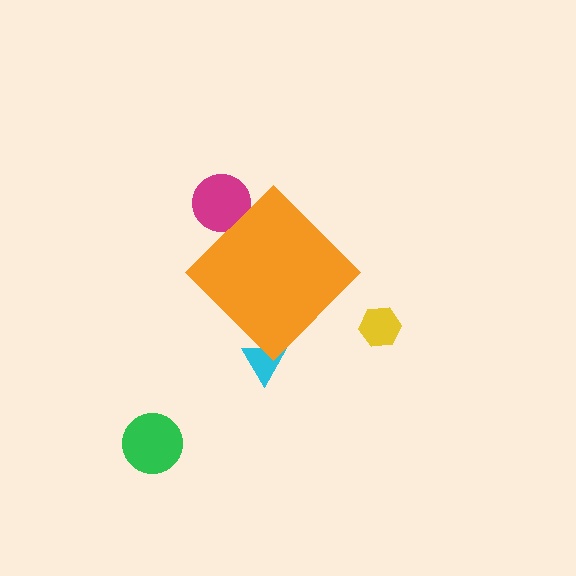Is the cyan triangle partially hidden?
Yes, the cyan triangle is partially hidden behind the orange diamond.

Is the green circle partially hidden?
No, the green circle is fully visible.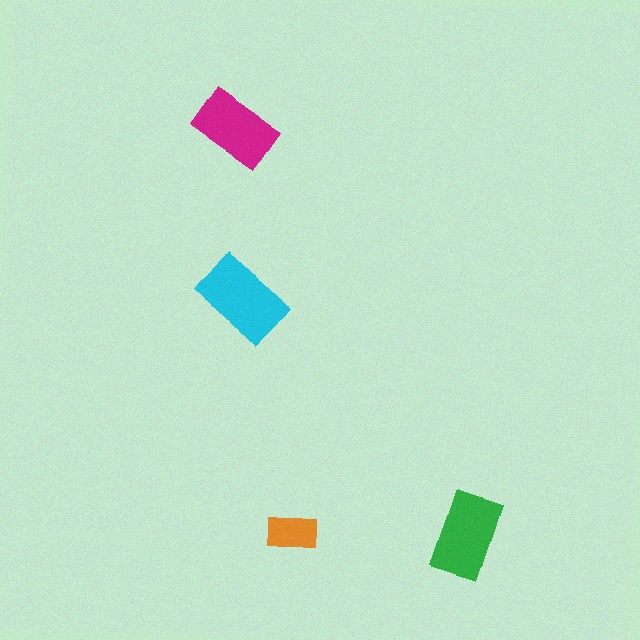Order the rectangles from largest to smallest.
the cyan one, the green one, the magenta one, the orange one.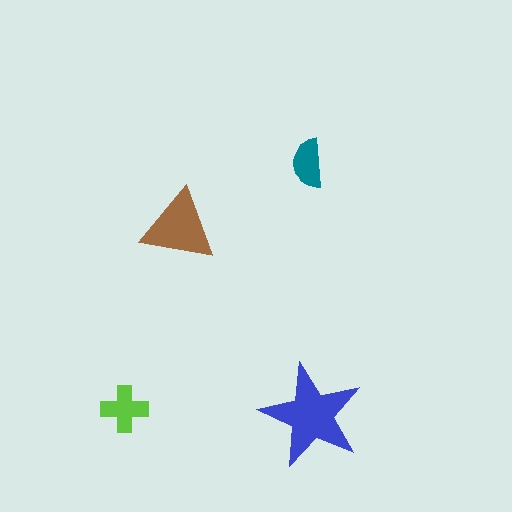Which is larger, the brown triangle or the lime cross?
The brown triangle.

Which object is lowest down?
The blue star is bottommost.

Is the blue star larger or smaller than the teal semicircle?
Larger.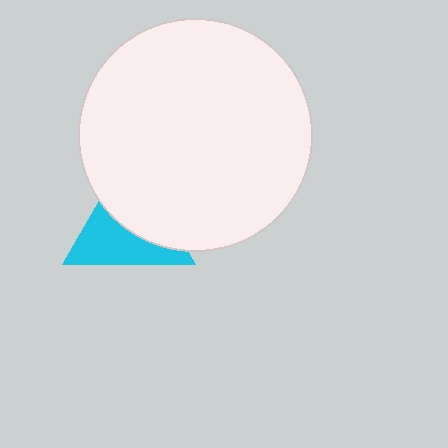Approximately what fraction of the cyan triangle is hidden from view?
Roughly 50% of the cyan triangle is hidden behind the white circle.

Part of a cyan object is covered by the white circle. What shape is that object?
It is a triangle.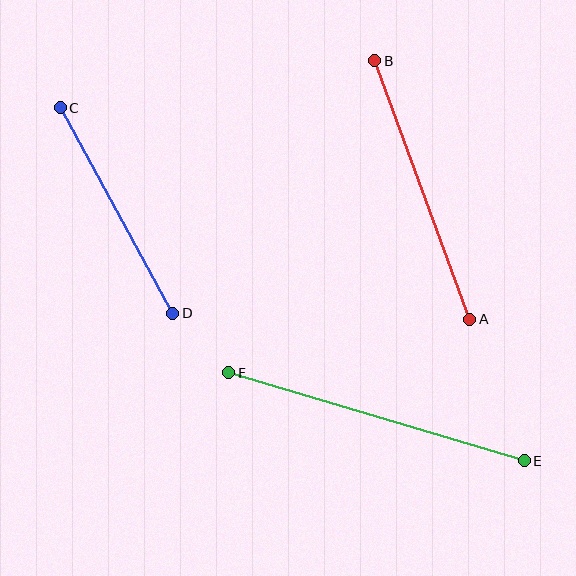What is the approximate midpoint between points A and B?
The midpoint is at approximately (422, 190) pixels.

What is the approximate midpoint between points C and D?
The midpoint is at approximately (116, 211) pixels.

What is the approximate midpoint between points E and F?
The midpoint is at approximately (377, 417) pixels.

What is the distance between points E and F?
The distance is approximately 308 pixels.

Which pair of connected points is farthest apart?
Points E and F are farthest apart.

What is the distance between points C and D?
The distance is approximately 234 pixels.